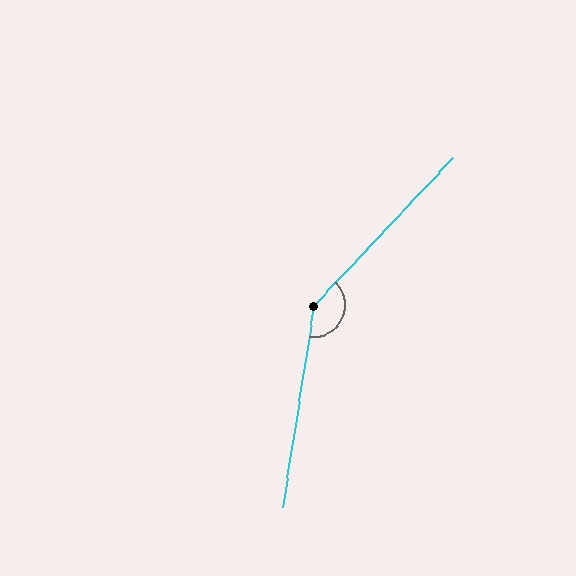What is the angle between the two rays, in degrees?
Approximately 146 degrees.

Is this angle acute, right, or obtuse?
It is obtuse.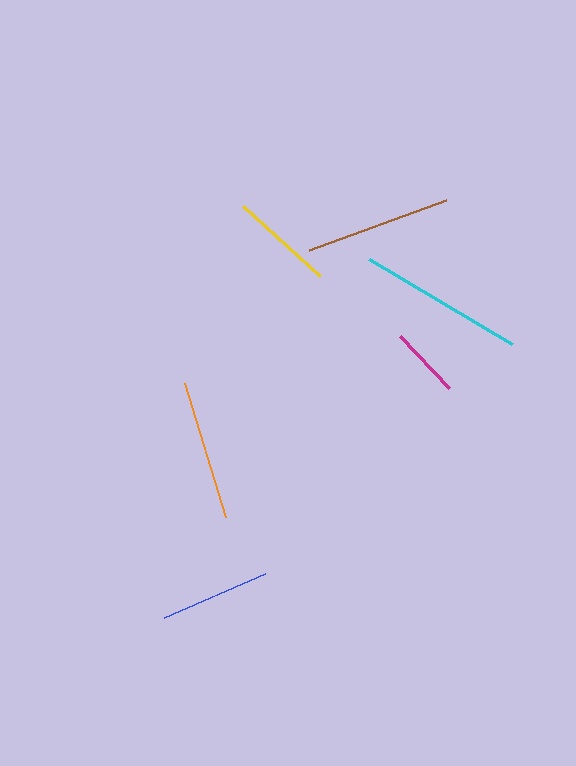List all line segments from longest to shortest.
From longest to shortest: cyan, brown, orange, blue, yellow, magenta.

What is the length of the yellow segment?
The yellow segment is approximately 104 pixels long.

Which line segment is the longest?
The cyan line is the longest at approximately 167 pixels.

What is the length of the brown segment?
The brown segment is approximately 145 pixels long.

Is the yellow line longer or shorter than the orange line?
The orange line is longer than the yellow line.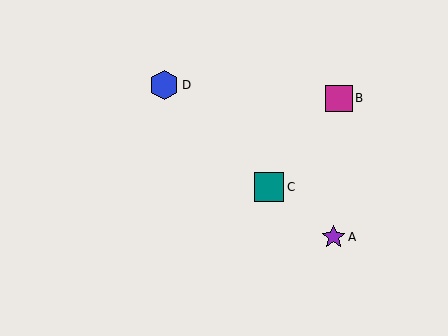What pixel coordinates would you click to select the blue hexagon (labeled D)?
Click at (164, 85) to select the blue hexagon D.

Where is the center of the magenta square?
The center of the magenta square is at (339, 98).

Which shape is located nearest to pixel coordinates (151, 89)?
The blue hexagon (labeled D) at (164, 85) is nearest to that location.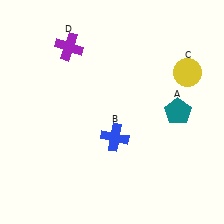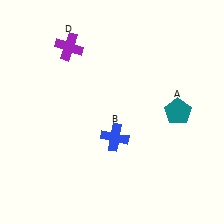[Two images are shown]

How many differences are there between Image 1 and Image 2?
There is 1 difference between the two images.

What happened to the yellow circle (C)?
The yellow circle (C) was removed in Image 2. It was in the top-right area of Image 1.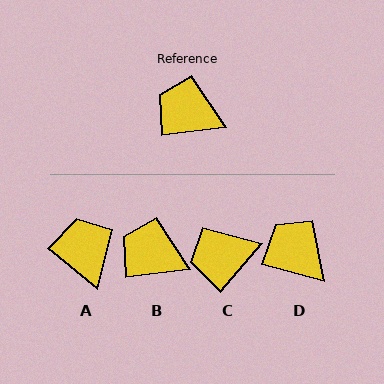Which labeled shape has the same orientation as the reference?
B.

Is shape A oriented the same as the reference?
No, it is off by about 47 degrees.